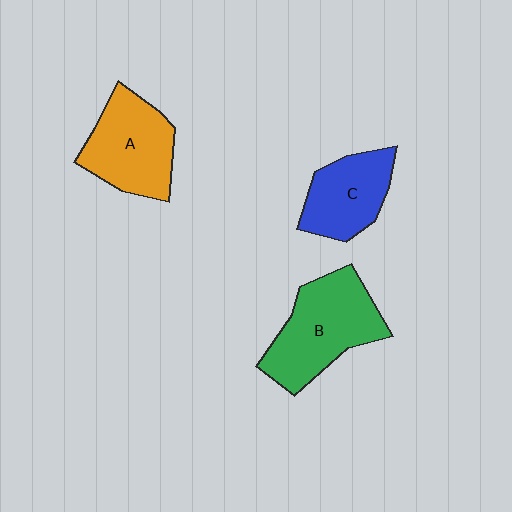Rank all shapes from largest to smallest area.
From largest to smallest: B (green), A (orange), C (blue).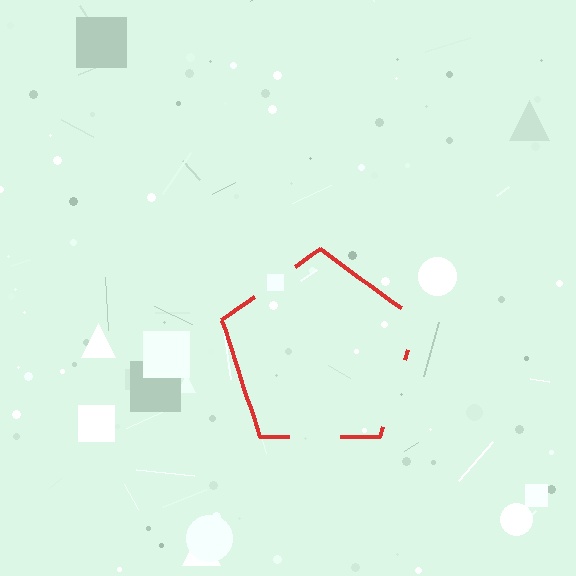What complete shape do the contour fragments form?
The contour fragments form a pentagon.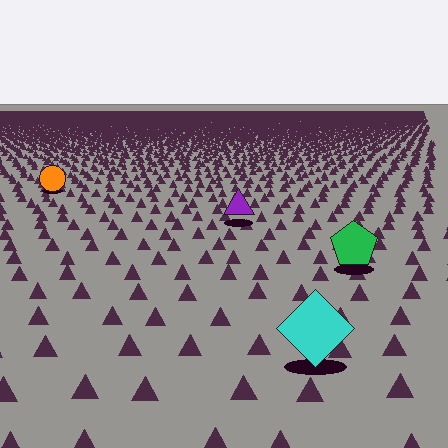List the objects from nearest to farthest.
From nearest to farthest: the cyan diamond, the green pentagon, the purple triangle, the orange circle.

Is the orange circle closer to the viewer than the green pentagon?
No. The green pentagon is closer — you can tell from the texture gradient: the ground texture is coarser near it.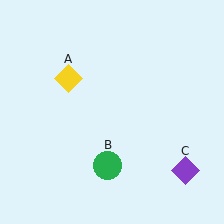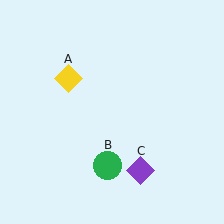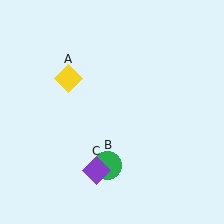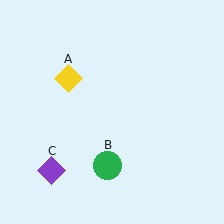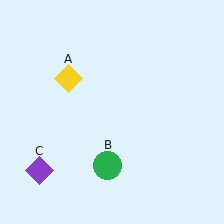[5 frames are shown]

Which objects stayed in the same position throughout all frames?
Yellow diamond (object A) and green circle (object B) remained stationary.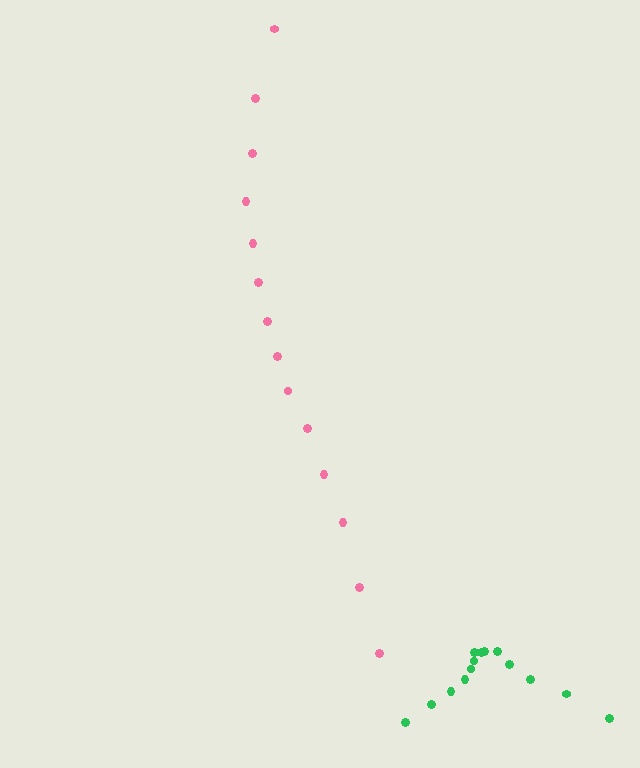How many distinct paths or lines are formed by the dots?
There are 2 distinct paths.